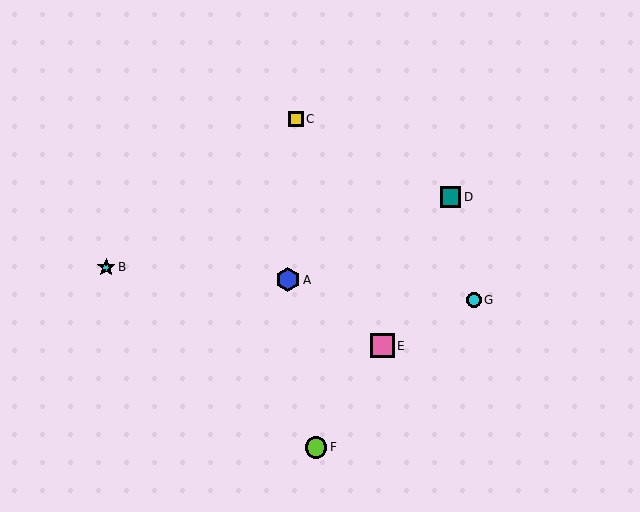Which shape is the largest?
The blue hexagon (labeled A) is the largest.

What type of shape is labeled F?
Shape F is a lime circle.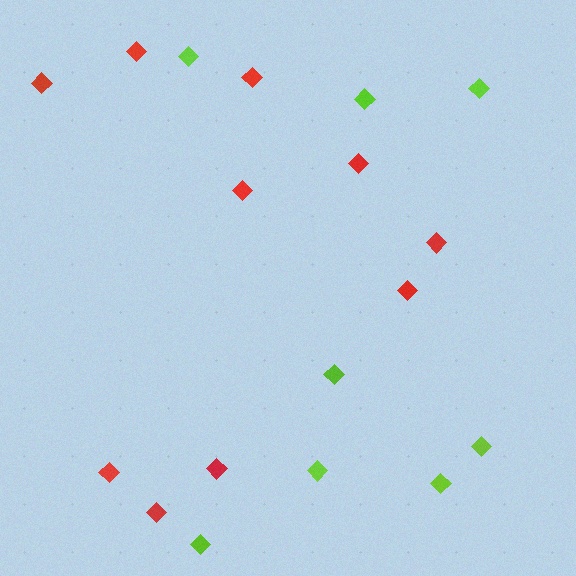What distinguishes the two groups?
There are 2 groups: one group of red diamonds (10) and one group of lime diamonds (8).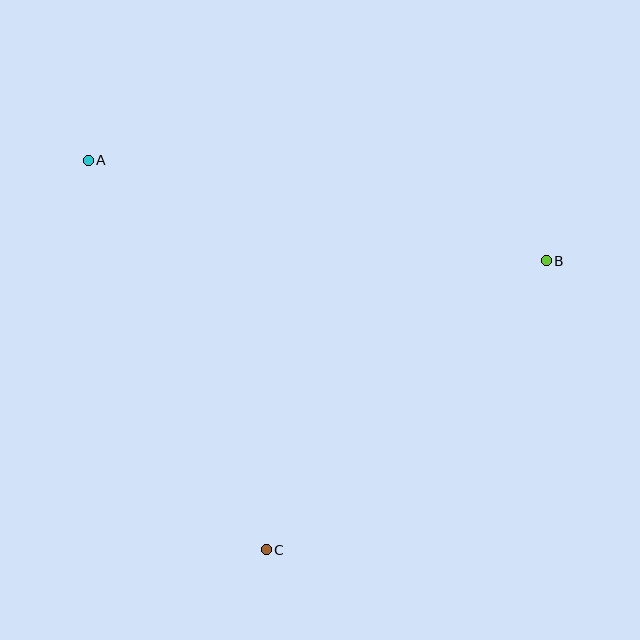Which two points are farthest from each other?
Points A and B are farthest from each other.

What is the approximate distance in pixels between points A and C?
The distance between A and C is approximately 428 pixels.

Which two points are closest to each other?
Points B and C are closest to each other.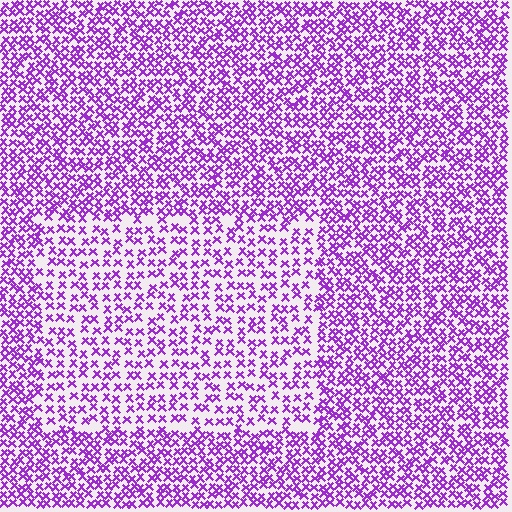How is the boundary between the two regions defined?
The boundary is defined by a change in element density (approximately 1.7x ratio). All elements are the same color, size, and shape.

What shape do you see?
I see a rectangle.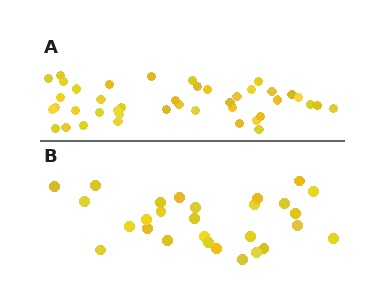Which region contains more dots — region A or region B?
Region A (the top region) has more dots.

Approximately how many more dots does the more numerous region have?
Region A has approximately 15 more dots than region B.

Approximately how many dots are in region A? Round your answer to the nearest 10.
About 40 dots. (The exact count is 42, which rounds to 40.)